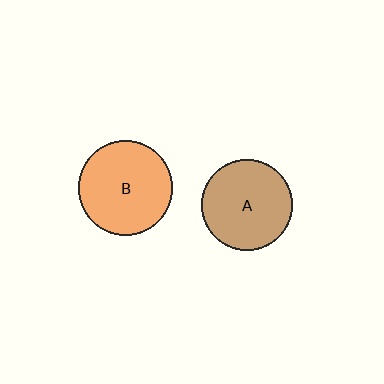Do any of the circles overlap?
No, none of the circles overlap.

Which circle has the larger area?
Circle B (orange).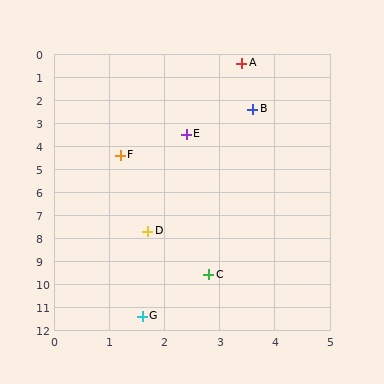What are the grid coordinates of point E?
Point E is at approximately (2.4, 3.5).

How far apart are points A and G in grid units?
Points A and G are about 11.1 grid units apart.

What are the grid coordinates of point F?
Point F is at approximately (1.2, 4.4).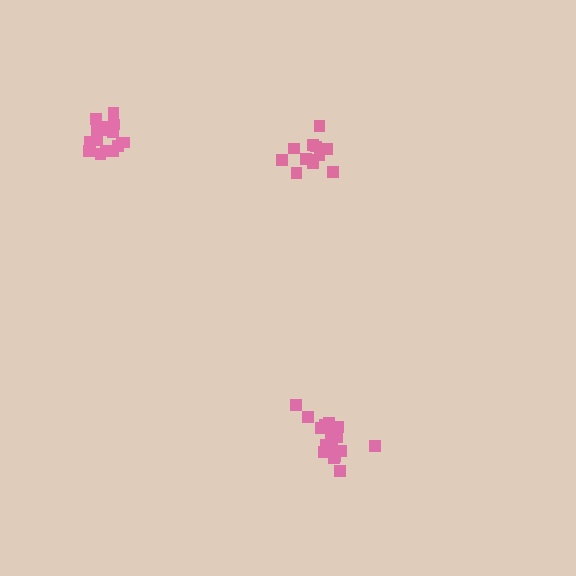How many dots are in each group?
Group 1: 16 dots, Group 2: 17 dots, Group 3: 12 dots (45 total).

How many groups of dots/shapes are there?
There are 3 groups.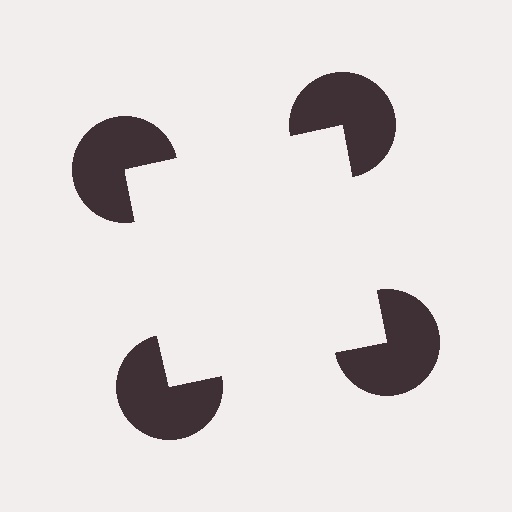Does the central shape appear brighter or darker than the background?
It typically appears slightly brighter than the background, even though no actual brightness change is drawn.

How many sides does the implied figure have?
4 sides.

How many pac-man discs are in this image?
There are 4 — one at each vertex of the illusory square.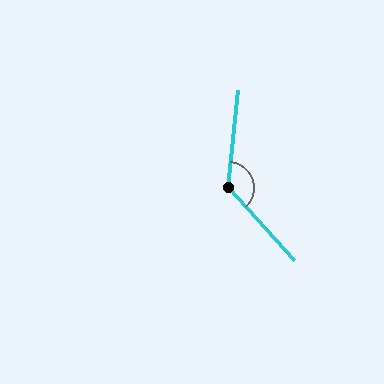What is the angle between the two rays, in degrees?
Approximately 131 degrees.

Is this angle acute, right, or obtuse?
It is obtuse.